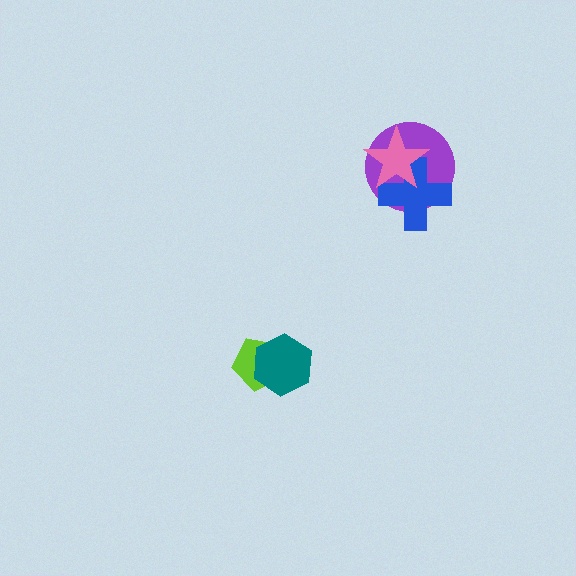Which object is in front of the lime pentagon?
The teal hexagon is in front of the lime pentagon.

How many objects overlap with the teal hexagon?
1 object overlaps with the teal hexagon.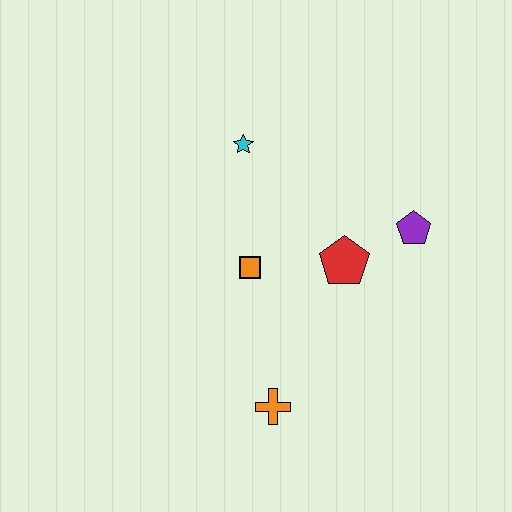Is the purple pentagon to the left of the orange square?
No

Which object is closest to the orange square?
The red pentagon is closest to the orange square.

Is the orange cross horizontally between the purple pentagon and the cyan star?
Yes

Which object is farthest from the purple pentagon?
The orange cross is farthest from the purple pentagon.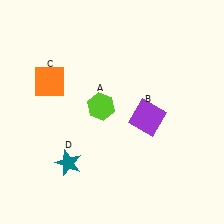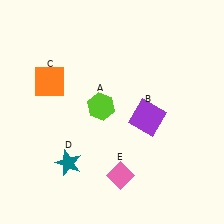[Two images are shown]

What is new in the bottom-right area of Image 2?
A pink diamond (E) was added in the bottom-right area of Image 2.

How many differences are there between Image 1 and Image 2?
There is 1 difference between the two images.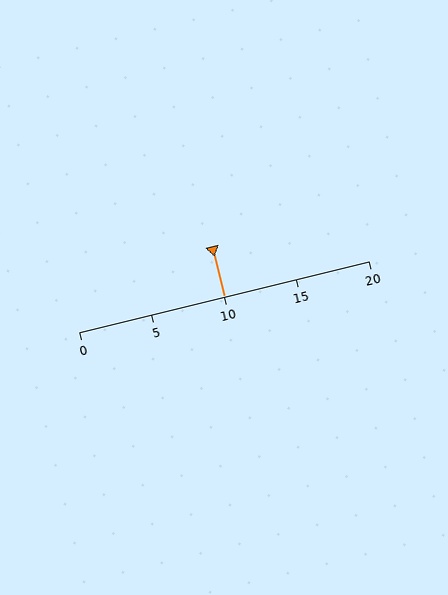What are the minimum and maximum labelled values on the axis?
The axis runs from 0 to 20.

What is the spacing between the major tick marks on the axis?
The major ticks are spaced 5 apart.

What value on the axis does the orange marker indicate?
The marker indicates approximately 10.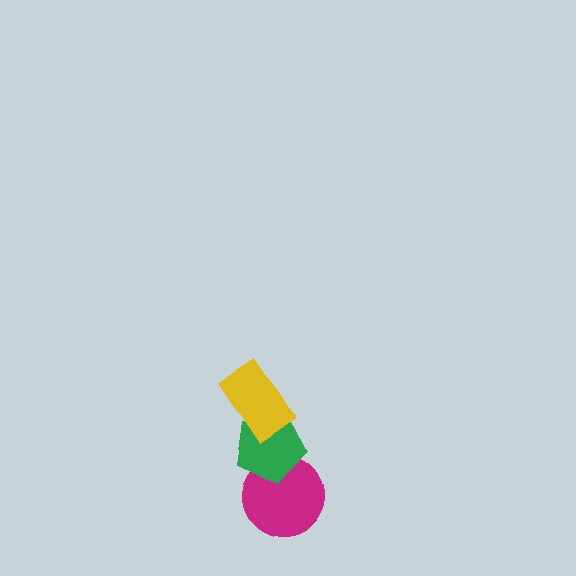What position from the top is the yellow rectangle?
The yellow rectangle is 1st from the top.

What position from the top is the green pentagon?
The green pentagon is 2nd from the top.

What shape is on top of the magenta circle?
The green pentagon is on top of the magenta circle.